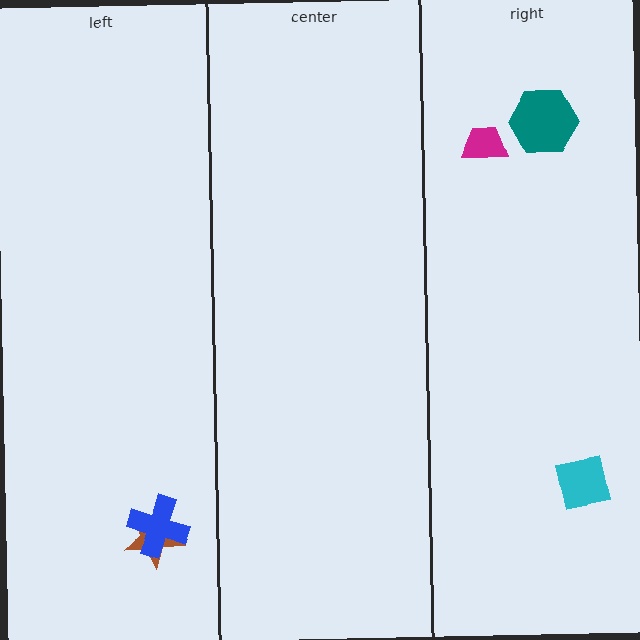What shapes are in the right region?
The teal hexagon, the cyan square, the magenta trapezoid.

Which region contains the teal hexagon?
The right region.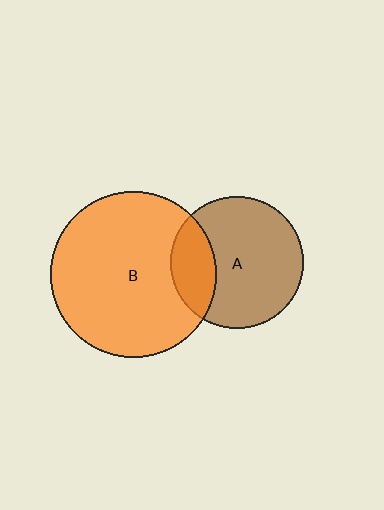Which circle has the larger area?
Circle B (orange).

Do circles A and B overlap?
Yes.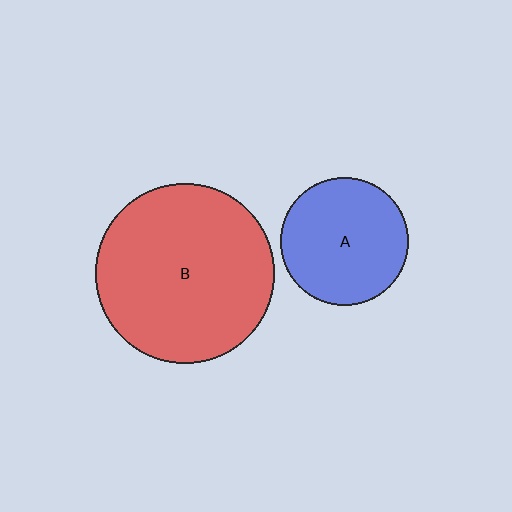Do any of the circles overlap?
No, none of the circles overlap.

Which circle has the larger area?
Circle B (red).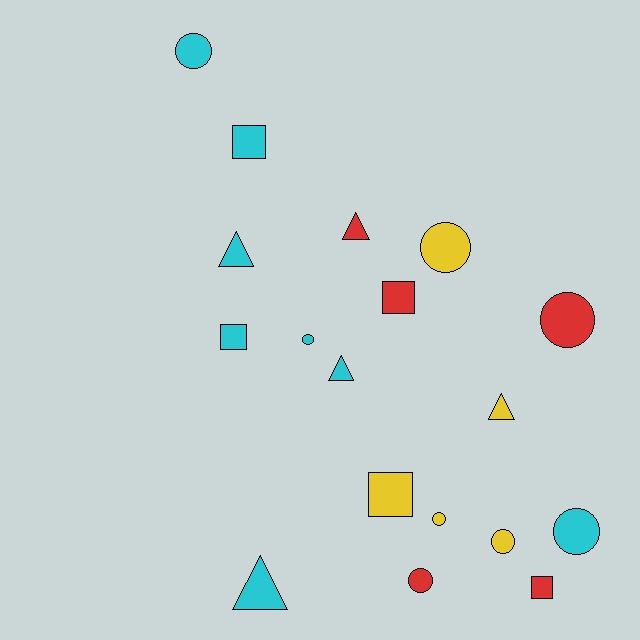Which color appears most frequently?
Cyan, with 8 objects.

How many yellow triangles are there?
There is 1 yellow triangle.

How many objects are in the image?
There are 18 objects.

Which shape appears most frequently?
Circle, with 8 objects.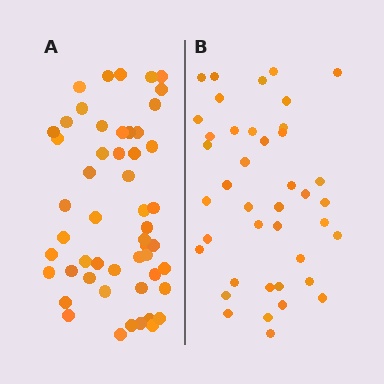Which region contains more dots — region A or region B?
Region A (the left region) has more dots.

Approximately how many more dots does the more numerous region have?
Region A has roughly 12 or so more dots than region B.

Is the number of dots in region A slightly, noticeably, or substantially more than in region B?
Region A has noticeably more, but not dramatically so. The ratio is roughly 1.3 to 1.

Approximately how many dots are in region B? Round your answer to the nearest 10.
About 40 dots. (The exact count is 41, which rounds to 40.)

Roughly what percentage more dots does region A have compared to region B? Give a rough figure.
About 25% more.